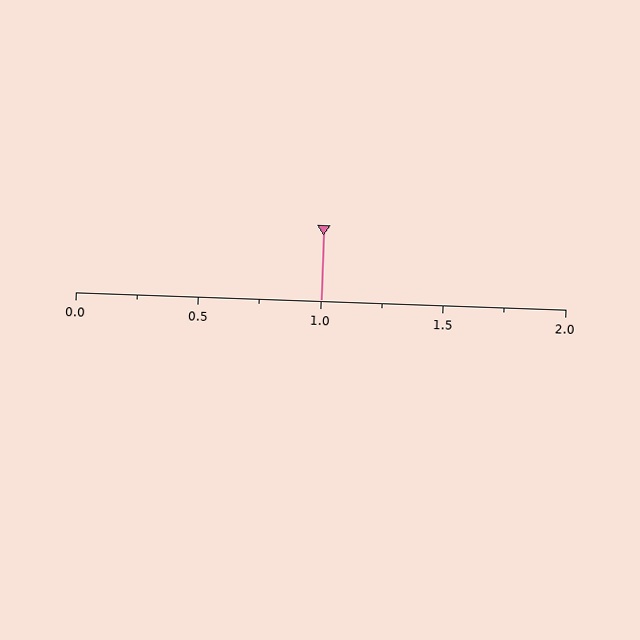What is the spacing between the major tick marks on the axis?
The major ticks are spaced 0.5 apart.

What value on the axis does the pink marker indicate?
The marker indicates approximately 1.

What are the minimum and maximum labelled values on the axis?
The axis runs from 0.0 to 2.0.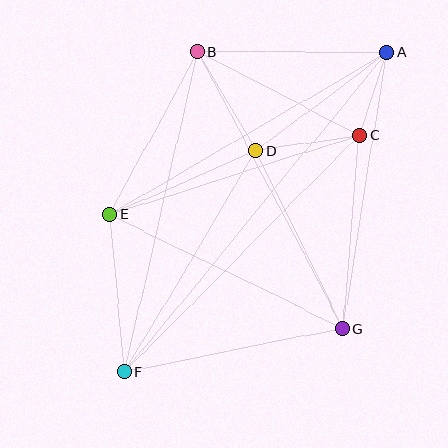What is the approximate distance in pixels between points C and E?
The distance between C and E is approximately 262 pixels.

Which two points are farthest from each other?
Points A and F are farthest from each other.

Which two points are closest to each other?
Points A and C are closest to each other.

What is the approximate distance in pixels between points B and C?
The distance between B and C is approximately 183 pixels.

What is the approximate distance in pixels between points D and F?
The distance between D and F is approximately 257 pixels.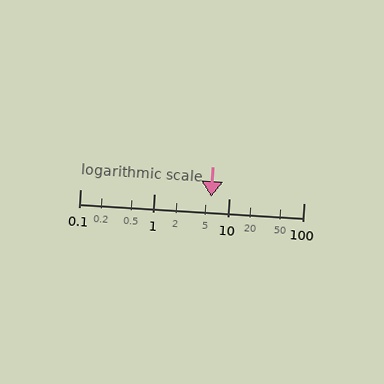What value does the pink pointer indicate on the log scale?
The pointer indicates approximately 5.8.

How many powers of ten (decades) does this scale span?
The scale spans 3 decades, from 0.1 to 100.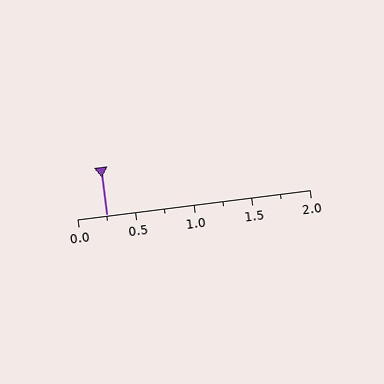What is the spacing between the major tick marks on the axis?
The major ticks are spaced 0.5 apart.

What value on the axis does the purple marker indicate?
The marker indicates approximately 0.25.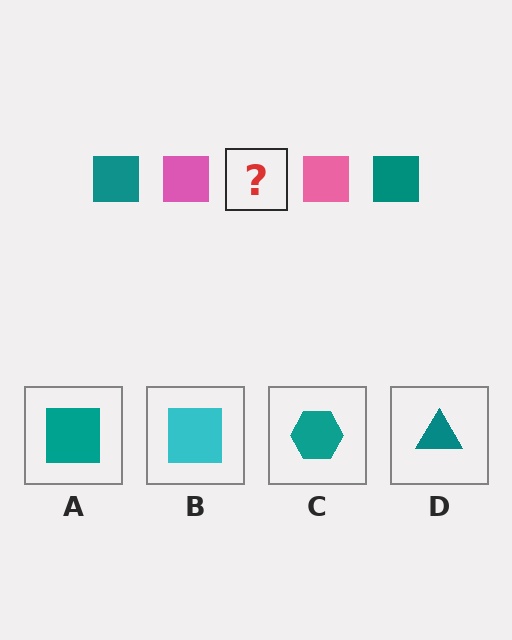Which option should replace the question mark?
Option A.